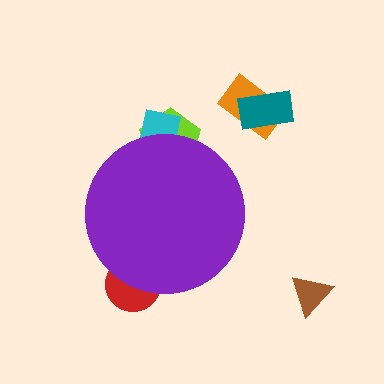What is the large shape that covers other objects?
A purple circle.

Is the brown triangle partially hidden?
No, the brown triangle is fully visible.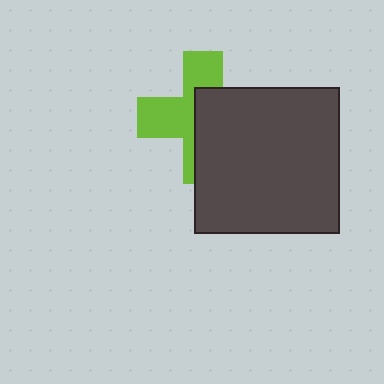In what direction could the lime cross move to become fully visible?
The lime cross could move left. That would shift it out from behind the dark gray square entirely.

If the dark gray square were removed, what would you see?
You would see the complete lime cross.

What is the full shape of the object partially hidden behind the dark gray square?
The partially hidden object is a lime cross.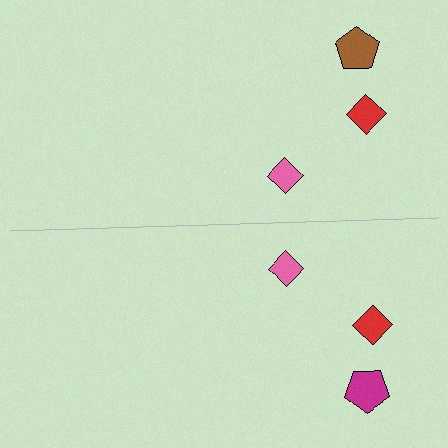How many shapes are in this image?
There are 6 shapes in this image.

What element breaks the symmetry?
The magenta pentagon on the bottom side breaks the symmetry — its mirror counterpart is brown.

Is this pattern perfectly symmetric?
No, the pattern is not perfectly symmetric. The magenta pentagon on the bottom side breaks the symmetry — its mirror counterpart is brown.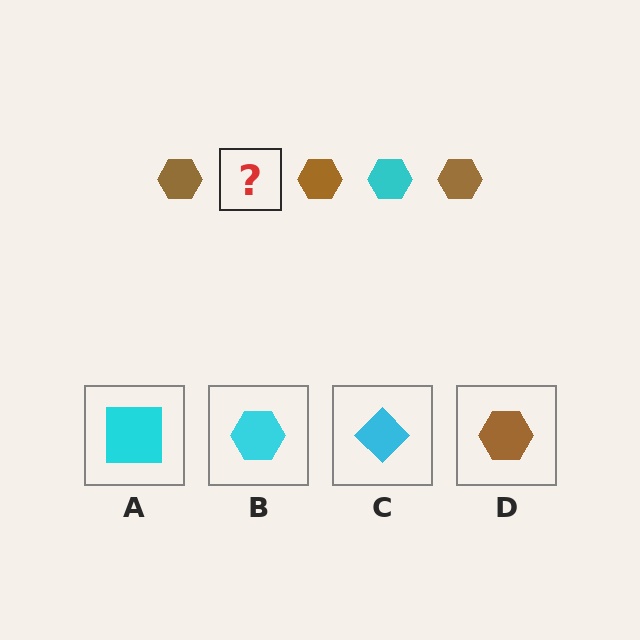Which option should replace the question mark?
Option B.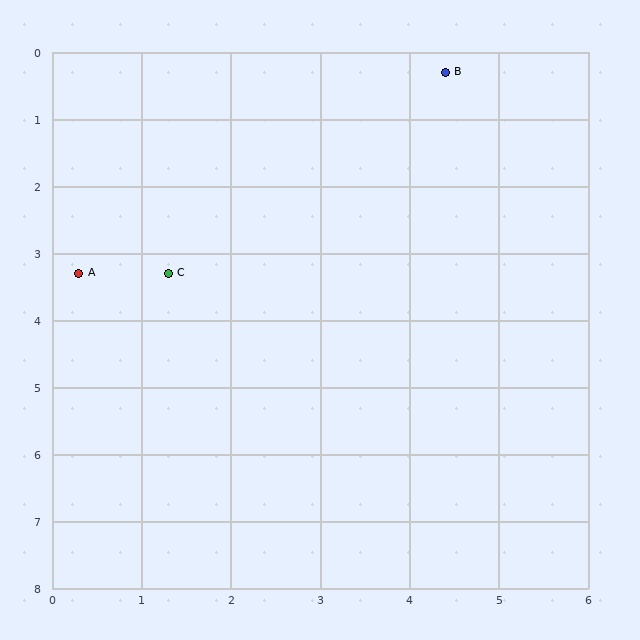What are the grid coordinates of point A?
Point A is at approximately (0.3, 3.3).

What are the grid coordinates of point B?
Point B is at approximately (4.4, 0.3).